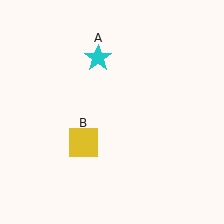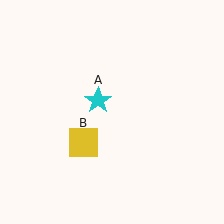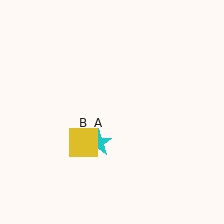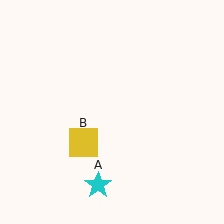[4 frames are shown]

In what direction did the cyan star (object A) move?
The cyan star (object A) moved down.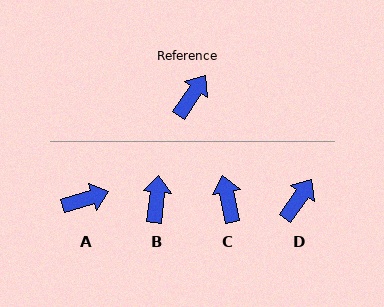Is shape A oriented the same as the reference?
No, it is off by about 38 degrees.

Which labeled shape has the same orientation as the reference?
D.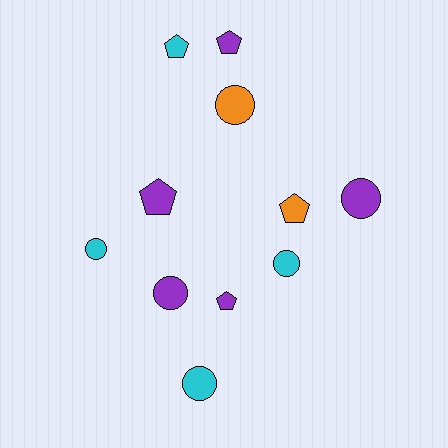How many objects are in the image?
There are 11 objects.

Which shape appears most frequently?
Circle, with 6 objects.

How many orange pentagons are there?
There is 1 orange pentagon.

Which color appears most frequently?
Purple, with 5 objects.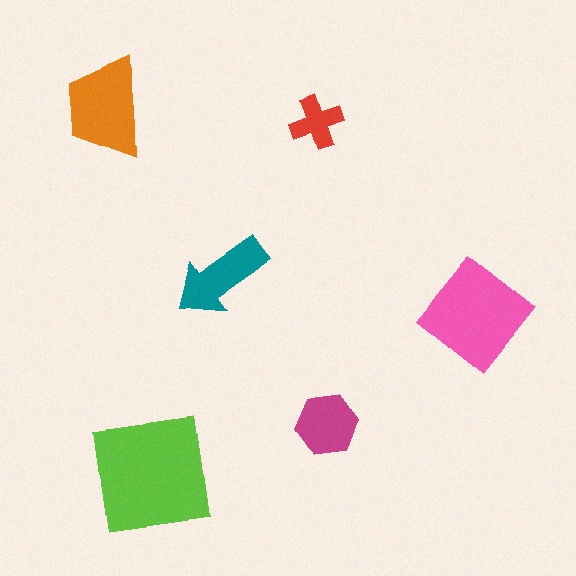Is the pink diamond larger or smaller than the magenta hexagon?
Larger.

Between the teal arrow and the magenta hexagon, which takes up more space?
The teal arrow.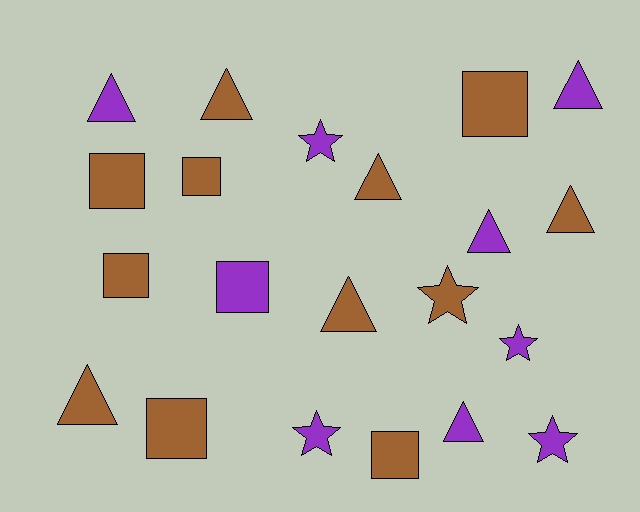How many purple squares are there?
There is 1 purple square.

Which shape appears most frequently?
Triangle, with 9 objects.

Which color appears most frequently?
Brown, with 12 objects.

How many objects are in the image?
There are 21 objects.